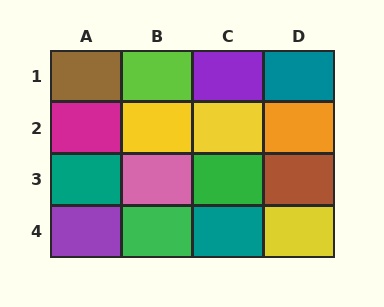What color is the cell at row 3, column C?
Green.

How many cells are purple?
2 cells are purple.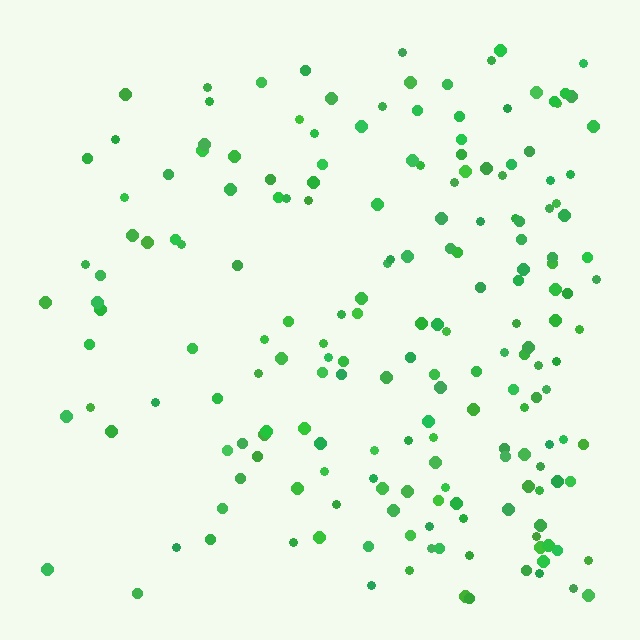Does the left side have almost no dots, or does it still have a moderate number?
Still a moderate number, just noticeably fewer than the right.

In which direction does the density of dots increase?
From left to right, with the right side densest.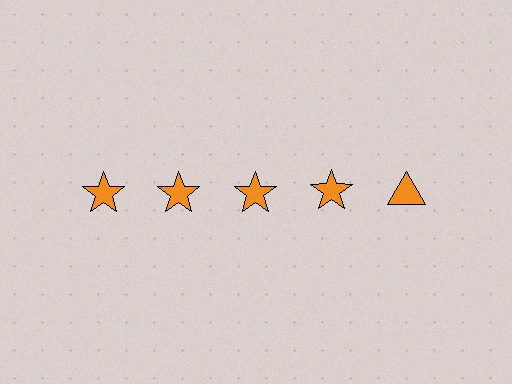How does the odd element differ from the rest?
It has a different shape: triangle instead of star.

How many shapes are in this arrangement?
There are 5 shapes arranged in a grid pattern.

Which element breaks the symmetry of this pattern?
The orange triangle in the top row, rightmost column breaks the symmetry. All other shapes are orange stars.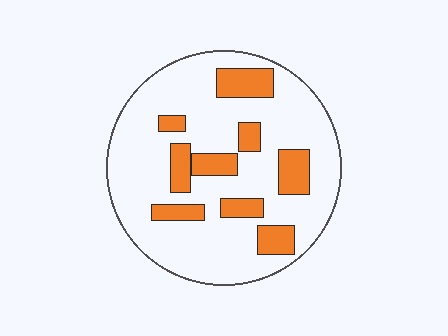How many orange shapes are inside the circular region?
9.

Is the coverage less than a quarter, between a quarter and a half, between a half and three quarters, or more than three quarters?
Less than a quarter.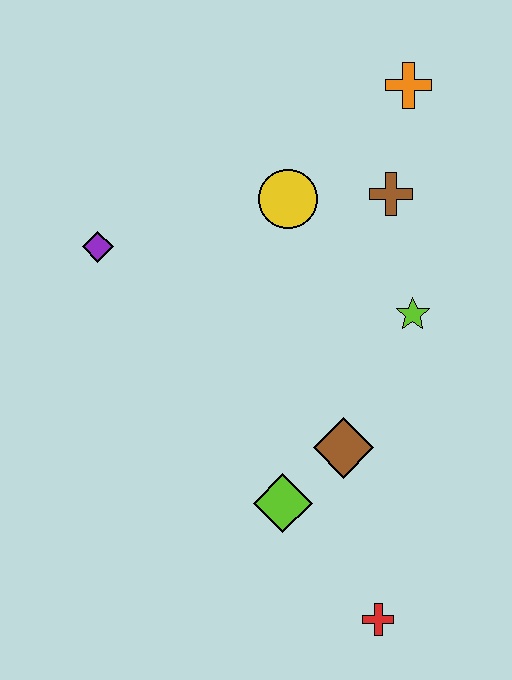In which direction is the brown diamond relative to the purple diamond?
The brown diamond is to the right of the purple diamond.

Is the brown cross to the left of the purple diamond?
No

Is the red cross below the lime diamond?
Yes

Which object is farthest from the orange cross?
The red cross is farthest from the orange cross.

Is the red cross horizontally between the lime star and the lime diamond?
Yes